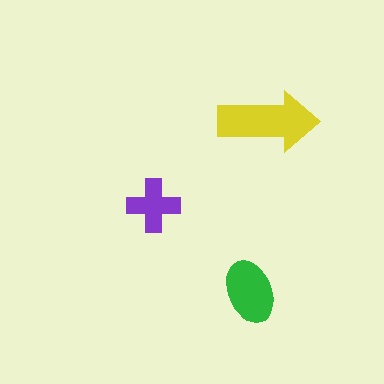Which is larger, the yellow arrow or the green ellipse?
The yellow arrow.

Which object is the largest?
The yellow arrow.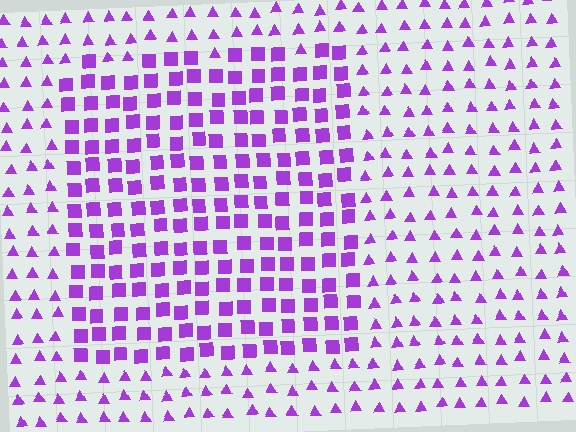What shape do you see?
I see a rectangle.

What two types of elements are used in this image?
The image uses squares inside the rectangle region and triangles outside it.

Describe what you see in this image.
The image is filled with small purple elements arranged in a uniform grid. A rectangle-shaped region contains squares, while the surrounding area contains triangles. The boundary is defined purely by the change in element shape.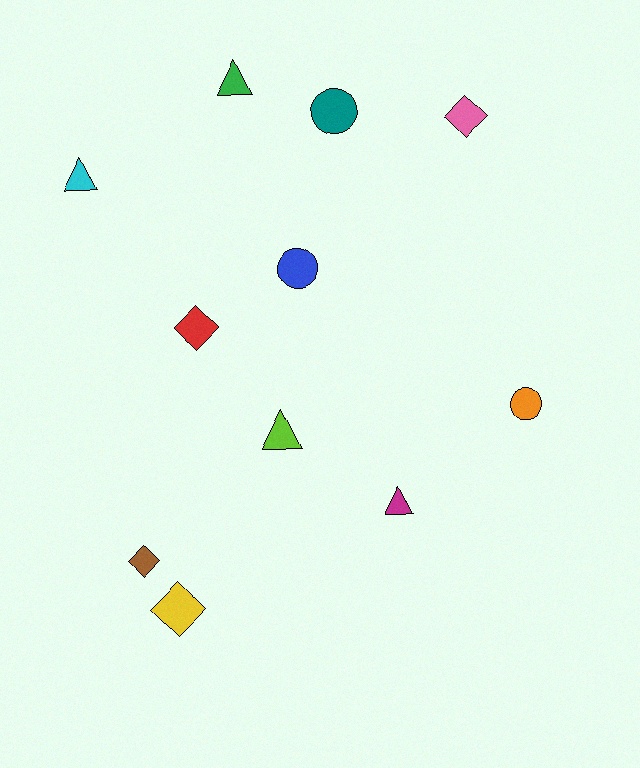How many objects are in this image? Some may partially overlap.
There are 11 objects.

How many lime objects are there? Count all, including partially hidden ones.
There is 1 lime object.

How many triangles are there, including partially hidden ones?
There are 4 triangles.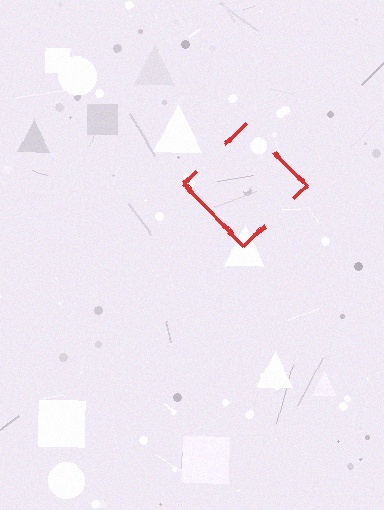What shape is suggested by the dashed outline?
The dashed outline suggests a diamond.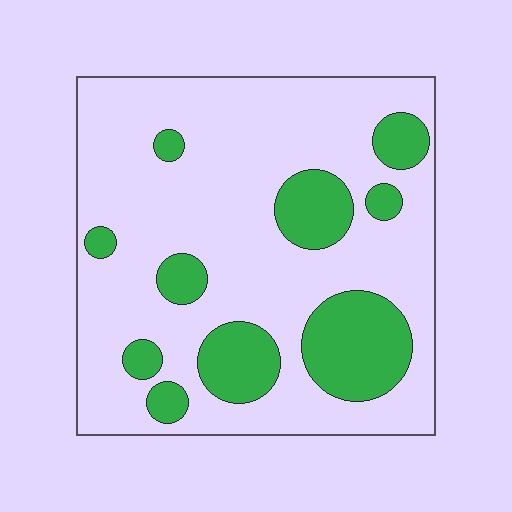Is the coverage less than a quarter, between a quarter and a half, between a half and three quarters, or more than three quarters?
Less than a quarter.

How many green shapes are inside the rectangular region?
10.